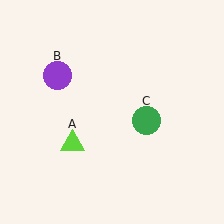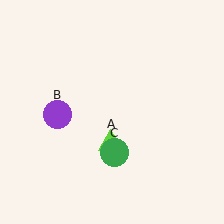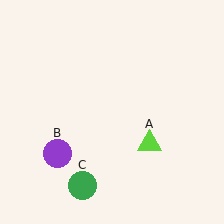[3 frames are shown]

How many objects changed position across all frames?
3 objects changed position: lime triangle (object A), purple circle (object B), green circle (object C).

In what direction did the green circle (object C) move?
The green circle (object C) moved down and to the left.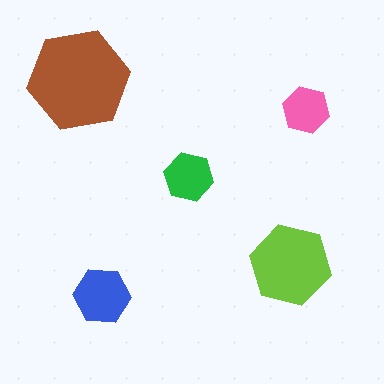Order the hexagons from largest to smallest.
the brown one, the lime one, the blue one, the green one, the pink one.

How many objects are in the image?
There are 5 objects in the image.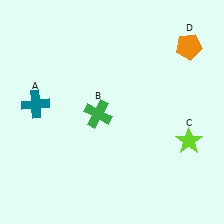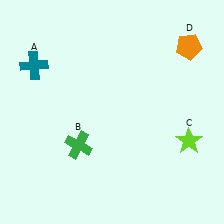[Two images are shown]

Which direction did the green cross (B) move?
The green cross (B) moved down.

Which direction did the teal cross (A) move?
The teal cross (A) moved up.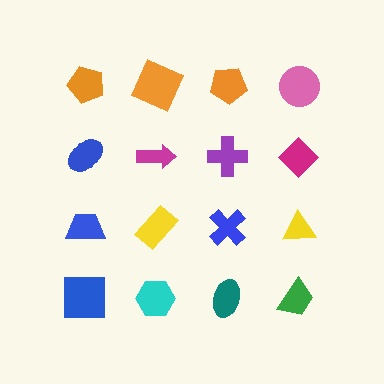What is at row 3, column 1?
A blue trapezoid.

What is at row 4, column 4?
A green trapezoid.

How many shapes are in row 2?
4 shapes.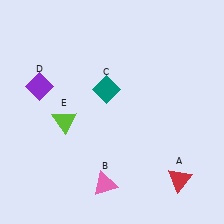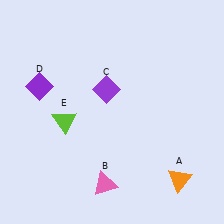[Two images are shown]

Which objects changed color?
A changed from red to orange. C changed from teal to purple.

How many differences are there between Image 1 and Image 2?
There are 2 differences between the two images.